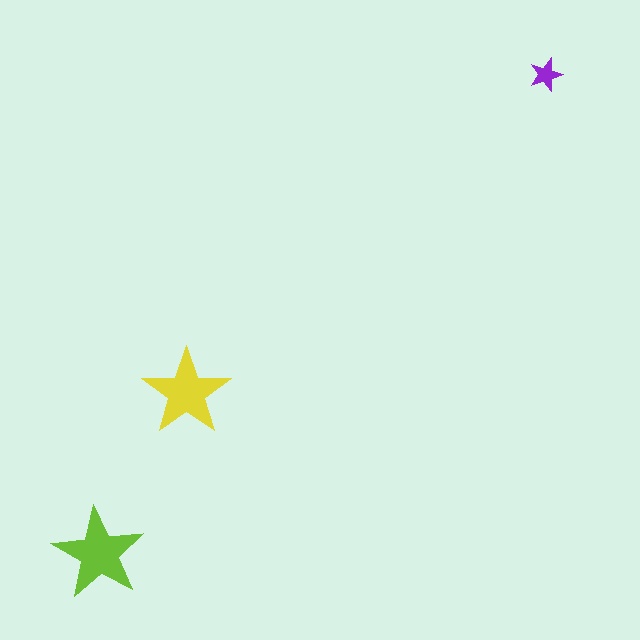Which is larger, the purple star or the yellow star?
The yellow one.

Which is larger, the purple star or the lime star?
The lime one.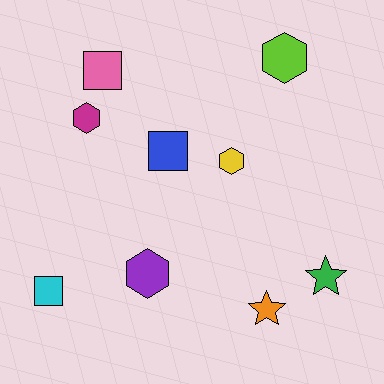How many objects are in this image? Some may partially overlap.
There are 9 objects.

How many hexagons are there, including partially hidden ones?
There are 4 hexagons.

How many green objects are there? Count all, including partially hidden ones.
There is 1 green object.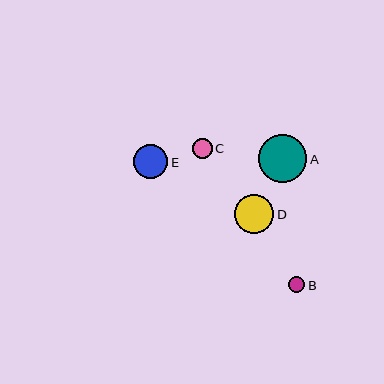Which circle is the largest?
Circle A is the largest with a size of approximately 48 pixels.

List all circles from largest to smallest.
From largest to smallest: A, D, E, C, B.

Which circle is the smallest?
Circle B is the smallest with a size of approximately 16 pixels.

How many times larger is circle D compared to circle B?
Circle D is approximately 2.5 times the size of circle B.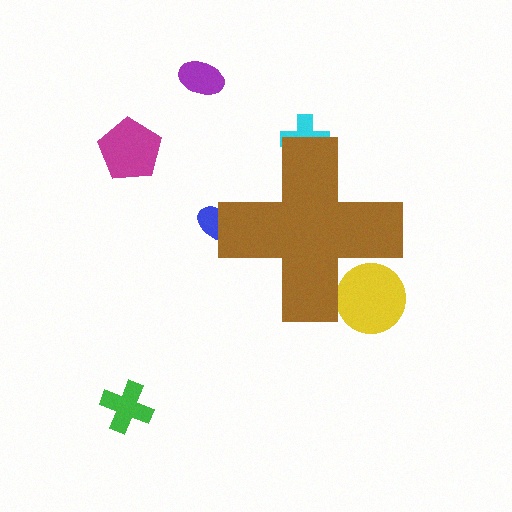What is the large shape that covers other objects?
A brown cross.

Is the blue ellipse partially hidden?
Yes, the blue ellipse is partially hidden behind the brown cross.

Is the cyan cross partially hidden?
Yes, the cyan cross is partially hidden behind the brown cross.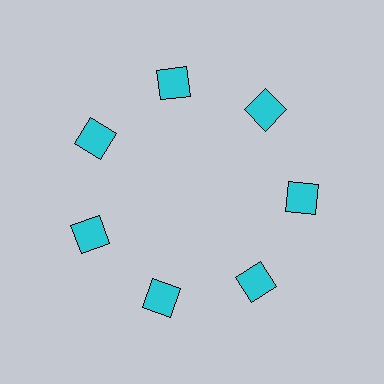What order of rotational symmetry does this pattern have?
This pattern has 7-fold rotational symmetry.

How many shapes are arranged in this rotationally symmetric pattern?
There are 7 shapes, arranged in 7 groups of 1.